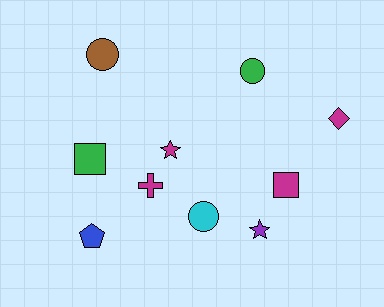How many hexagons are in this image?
There are no hexagons.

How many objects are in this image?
There are 10 objects.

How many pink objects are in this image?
There are no pink objects.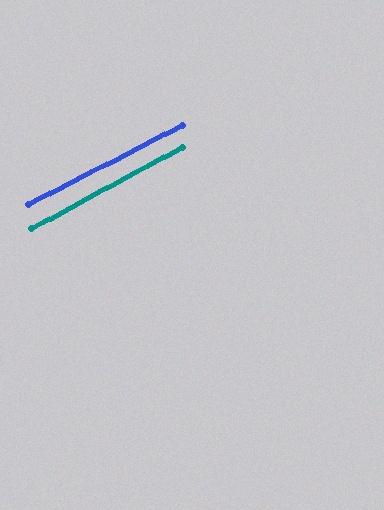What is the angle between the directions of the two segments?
Approximately 1 degree.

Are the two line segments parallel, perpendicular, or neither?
Parallel — their directions differ by only 1.0°.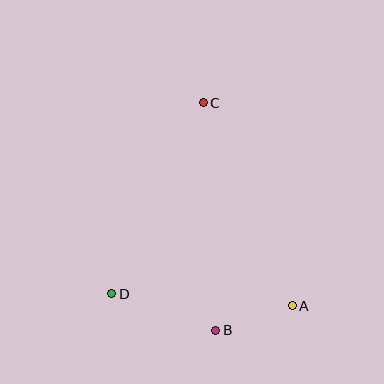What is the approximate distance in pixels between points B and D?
The distance between B and D is approximately 110 pixels.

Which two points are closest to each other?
Points A and B are closest to each other.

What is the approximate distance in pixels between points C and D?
The distance between C and D is approximately 212 pixels.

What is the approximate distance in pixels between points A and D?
The distance between A and D is approximately 181 pixels.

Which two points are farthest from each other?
Points B and C are farthest from each other.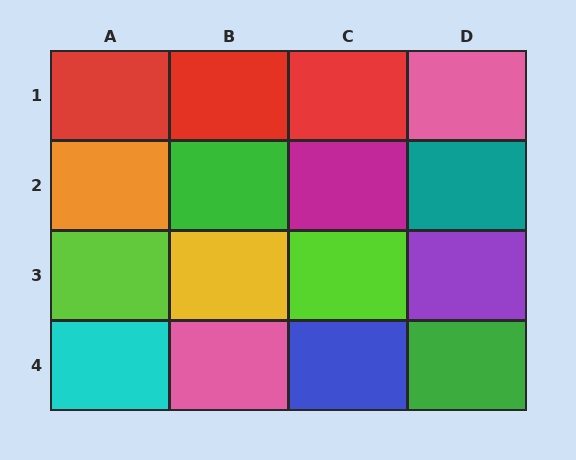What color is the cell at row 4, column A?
Cyan.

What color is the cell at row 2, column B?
Green.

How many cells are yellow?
1 cell is yellow.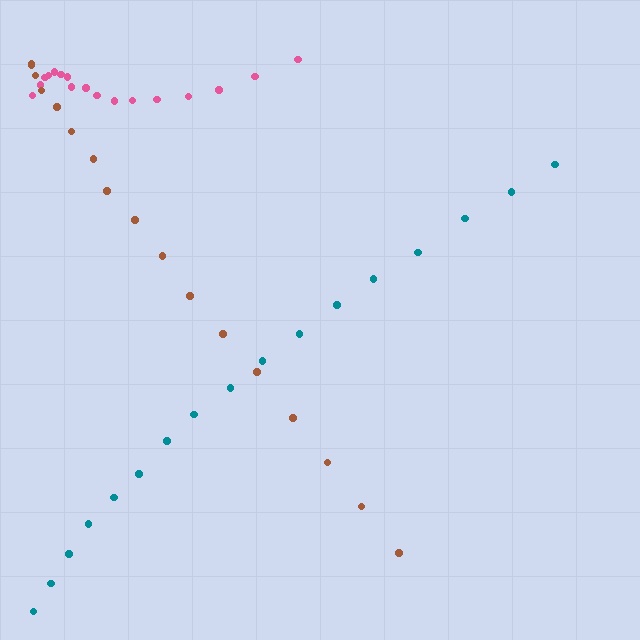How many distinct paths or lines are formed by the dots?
There are 3 distinct paths.